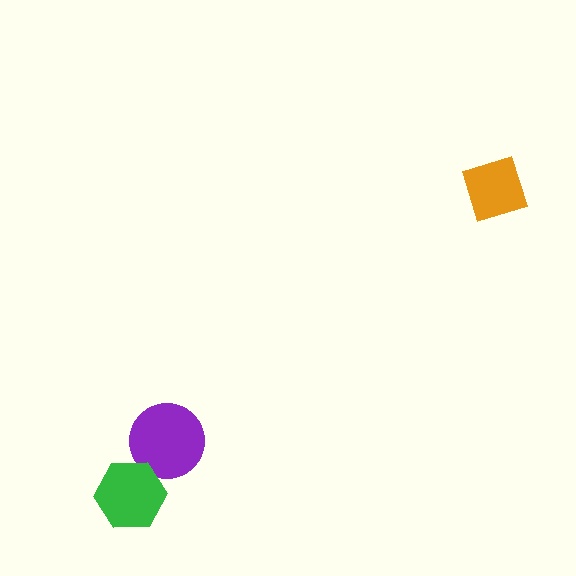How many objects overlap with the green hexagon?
1 object overlaps with the green hexagon.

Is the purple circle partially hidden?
Yes, it is partially covered by another shape.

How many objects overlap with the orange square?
0 objects overlap with the orange square.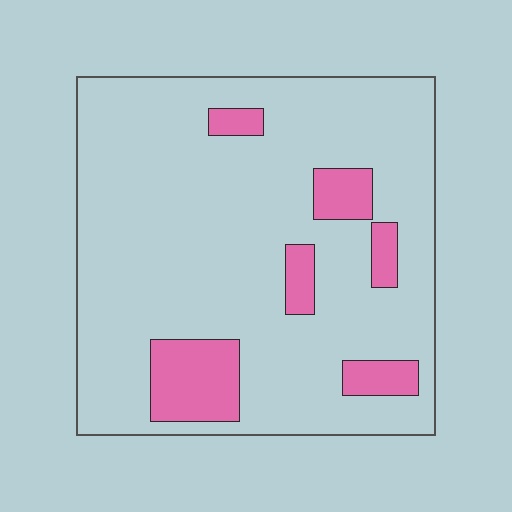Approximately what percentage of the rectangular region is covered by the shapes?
Approximately 15%.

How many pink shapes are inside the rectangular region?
6.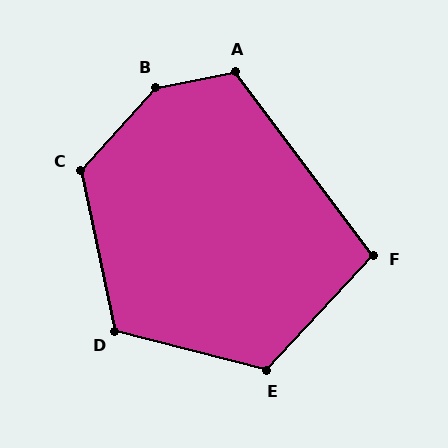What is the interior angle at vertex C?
Approximately 126 degrees (obtuse).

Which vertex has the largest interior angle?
B, at approximately 143 degrees.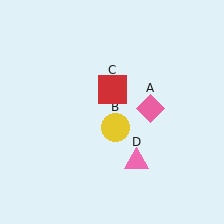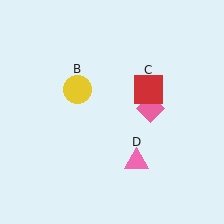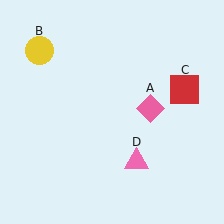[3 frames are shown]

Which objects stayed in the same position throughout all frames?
Pink diamond (object A) and pink triangle (object D) remained stationary.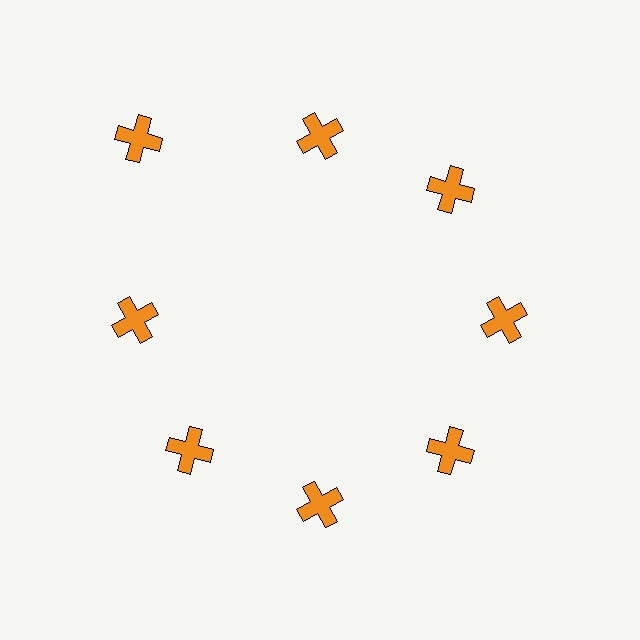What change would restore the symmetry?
The symmetry would be restored by moving it inward, back onto the ring so that all 8 crosses sit at equal angles and equal distance from the center.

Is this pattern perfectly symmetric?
No. The 8 orange crosses are arranged in a ring, but one element near the 10 o'clock position is pushed outward from the center, breaking the 8-fold rotational symmetry.